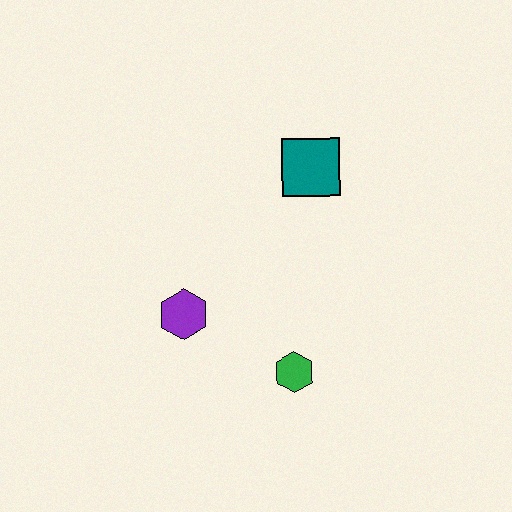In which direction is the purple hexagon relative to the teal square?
The purple hexagon is below the teal square.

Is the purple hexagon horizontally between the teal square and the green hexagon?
No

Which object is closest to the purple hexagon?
The green hexagon is closest to the purple hexagon.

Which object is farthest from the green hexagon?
The teal square is farthest from the green hexagon.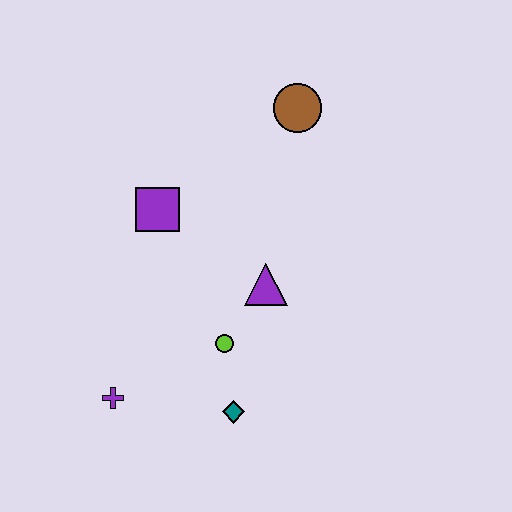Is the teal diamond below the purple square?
Yes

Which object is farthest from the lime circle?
The brown circle is farthest from the lime circle.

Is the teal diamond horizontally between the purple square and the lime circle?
No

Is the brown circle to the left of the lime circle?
No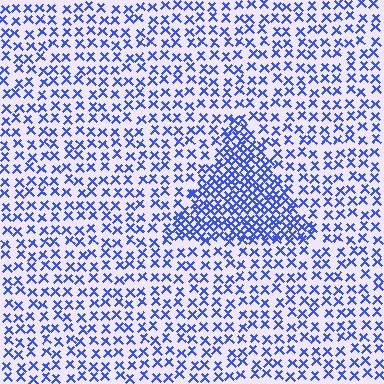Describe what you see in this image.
The image contains small blue elements arranged at two different densities. A triangle-shaped region is visible where the elements are more densely packed than the surrounding area.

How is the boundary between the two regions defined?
The boundary is defined by a change in element density (approximately 2.2x ratio). All elements are the same color, size, and shape.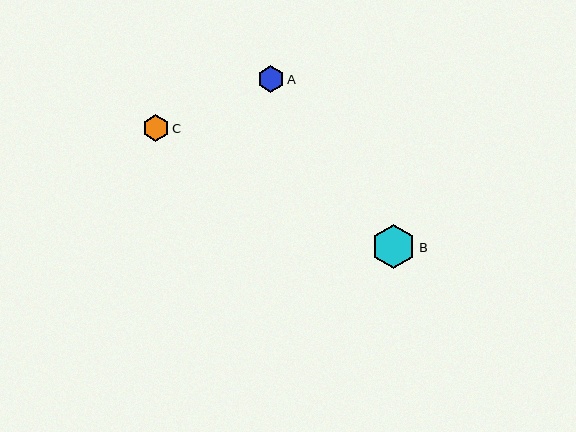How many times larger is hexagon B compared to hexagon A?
Hexagon B is approximately 1.7 times the size of hexagon A.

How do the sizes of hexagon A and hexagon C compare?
Hexagon A and hexagon C are approximately the same size.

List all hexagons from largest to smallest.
From largest to smallest: B, A, C.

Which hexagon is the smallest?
Hexagon C is the smallest with a size of approximately 27 pixels.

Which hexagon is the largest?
Hexagon B is the largest with a size of approximately 44 pixels.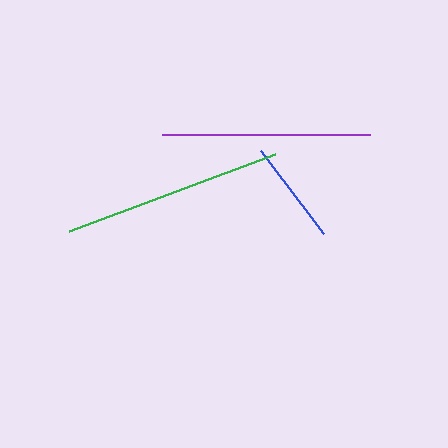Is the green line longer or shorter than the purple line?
The green line is longer than the purple line.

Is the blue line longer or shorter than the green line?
The green line is longer than the blue line.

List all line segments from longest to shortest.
From longest to shortest: green, purple, blue.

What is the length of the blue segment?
The blue segment is approximately 105 pixels long.